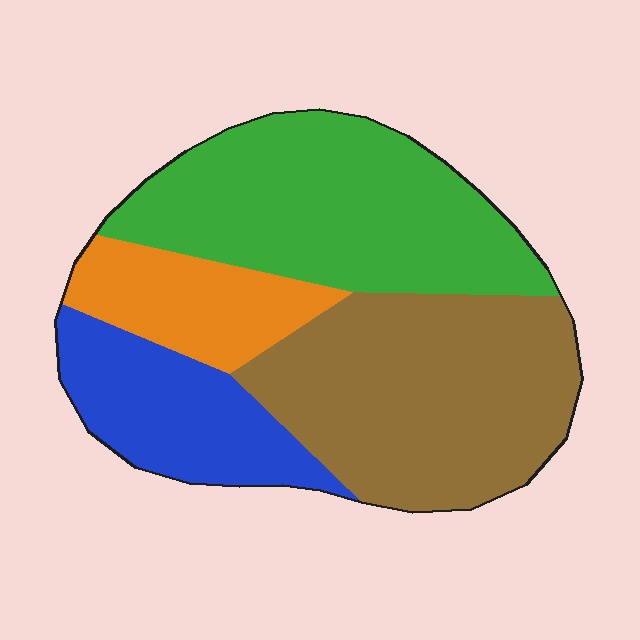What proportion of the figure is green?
Green takes up about one third (1/3) of the figure.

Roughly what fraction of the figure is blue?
Blue takes up about one sixth (1/6) of the figure.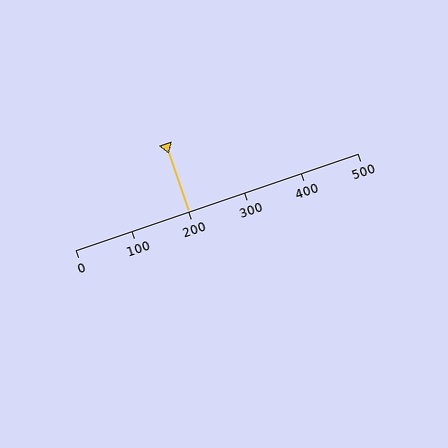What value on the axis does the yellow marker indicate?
The marker indicates approximately 200.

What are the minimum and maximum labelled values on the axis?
The axis runs from 0 to 500.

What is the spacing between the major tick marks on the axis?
The major ticks are spaced 100 apart.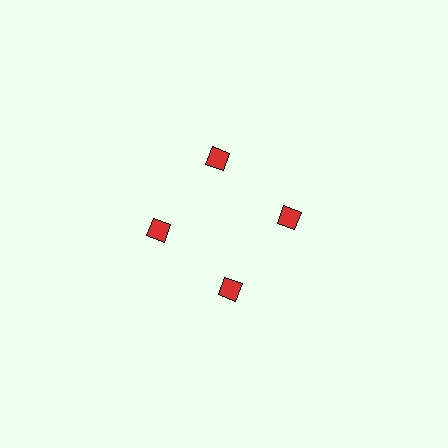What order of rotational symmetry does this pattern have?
This pattern has 4-fold rotational symmetry.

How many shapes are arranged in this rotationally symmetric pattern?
There are 4 shapes, arranged in 4 groups of 1.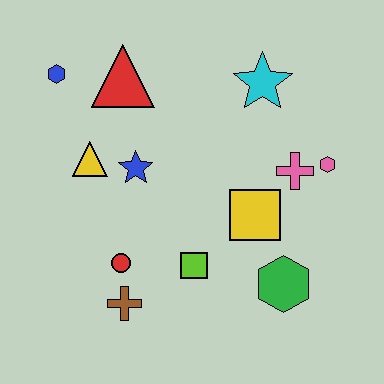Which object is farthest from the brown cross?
The cyan star is farthest from the brown cross.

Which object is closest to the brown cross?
The red circle is closest to the brown cross.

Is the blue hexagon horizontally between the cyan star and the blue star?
No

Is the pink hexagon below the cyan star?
Yes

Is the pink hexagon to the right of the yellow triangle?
Yes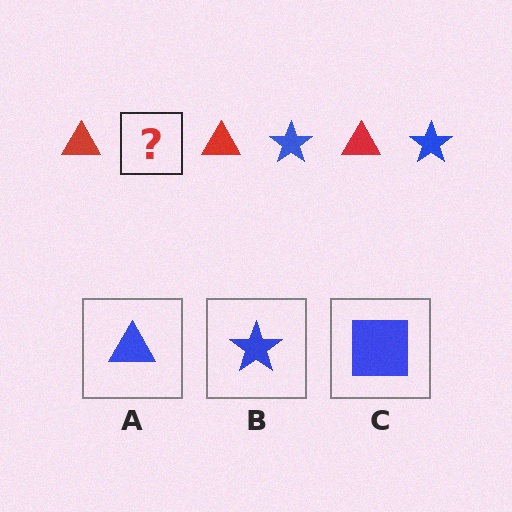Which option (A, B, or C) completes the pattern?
B.